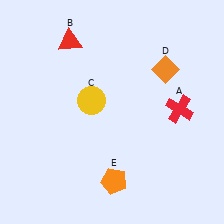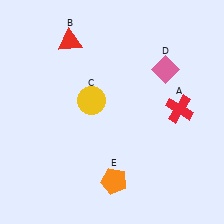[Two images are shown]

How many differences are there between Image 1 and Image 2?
There is 1 difference between the two images.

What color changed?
The diamond (D) changed from orange in Image 1 to pink in Image 2.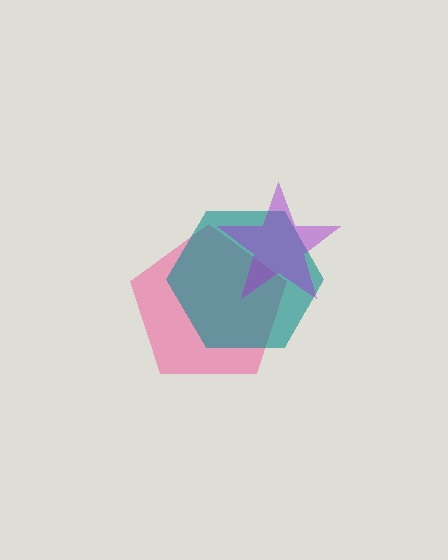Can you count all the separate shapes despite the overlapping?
Yes, there are 3 separate shapes.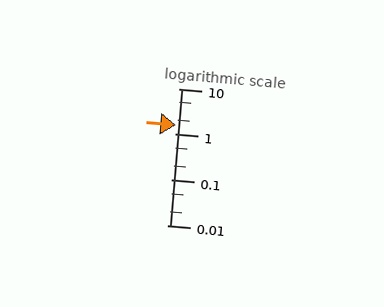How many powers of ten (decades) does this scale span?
The scale spans 3 decades, from 0.01 to 10.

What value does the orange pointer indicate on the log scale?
The pointer indicates approximately 1.6.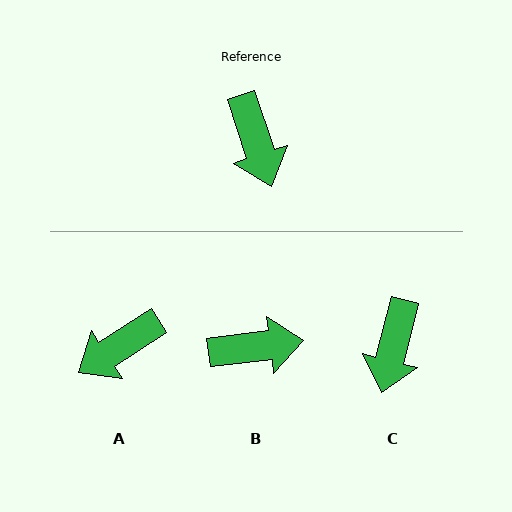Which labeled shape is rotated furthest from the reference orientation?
B, about 79 degrees away.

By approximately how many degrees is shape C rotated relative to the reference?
Approximately 33 degrees clockwise.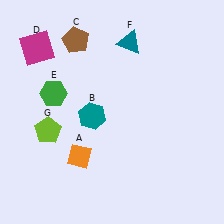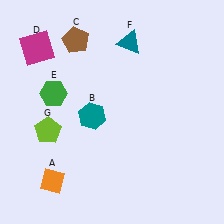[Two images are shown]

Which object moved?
The orange diamond (A) moved left.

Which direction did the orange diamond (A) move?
The orange diamond (A) moved left.